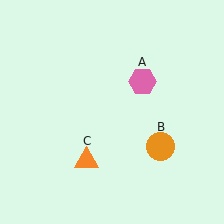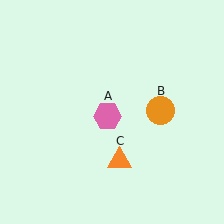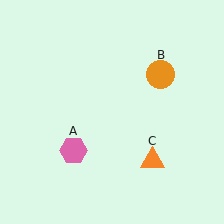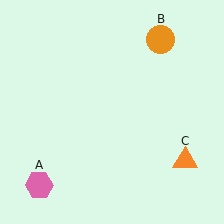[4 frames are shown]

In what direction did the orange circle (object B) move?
The orange circle (object B) moved up.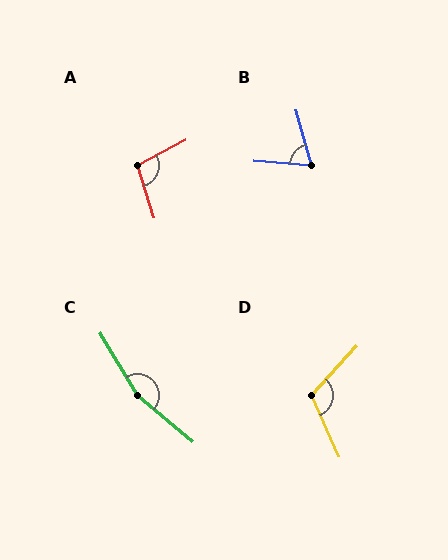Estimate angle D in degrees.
Approximately 113 degrees.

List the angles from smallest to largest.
B (70°), A (100°), D (113°), C (161°).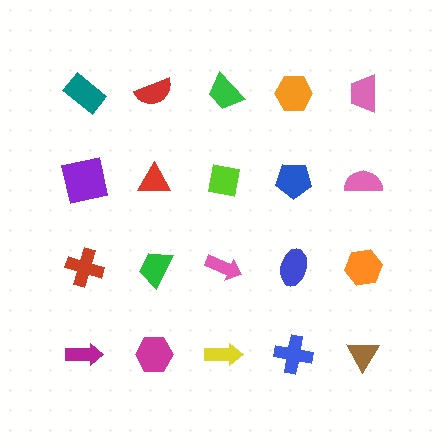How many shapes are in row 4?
5 shapes.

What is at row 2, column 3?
A lime square.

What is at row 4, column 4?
A blue cross.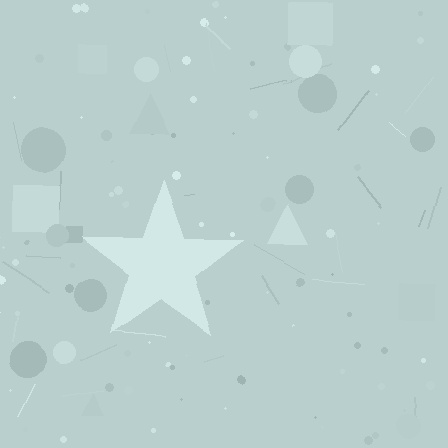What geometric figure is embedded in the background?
A star is embedded in the background.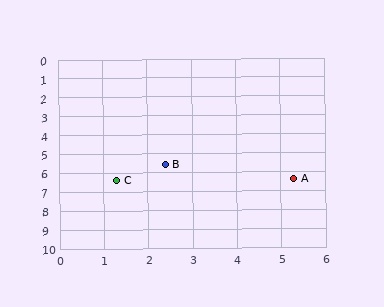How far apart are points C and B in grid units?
Points C and B are about 1.4 grid units apart.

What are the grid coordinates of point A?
Point A is at approximately (5.3, 6.4).